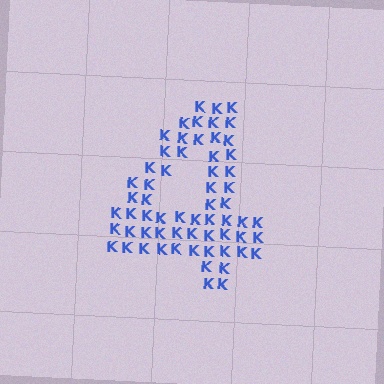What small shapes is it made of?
It is made of small letter K's.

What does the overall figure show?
The overall figure shows the digit 4.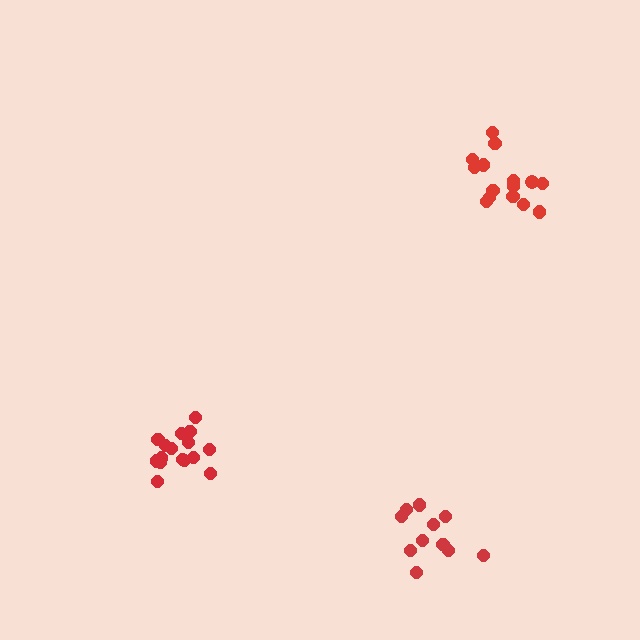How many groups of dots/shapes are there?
There are 3 groups.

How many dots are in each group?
Group 1: 15 dots, Group 2: 16 dots, Group 3: 11 dots (42 total).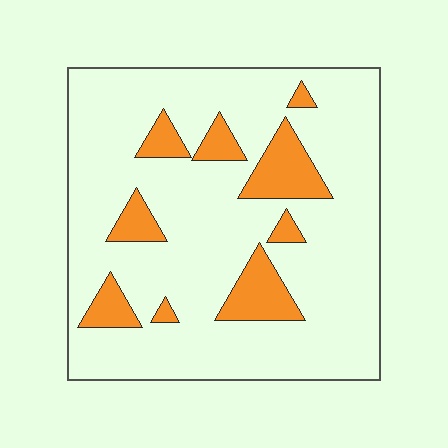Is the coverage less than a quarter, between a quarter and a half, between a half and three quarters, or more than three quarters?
Less than a quarter.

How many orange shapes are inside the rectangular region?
9.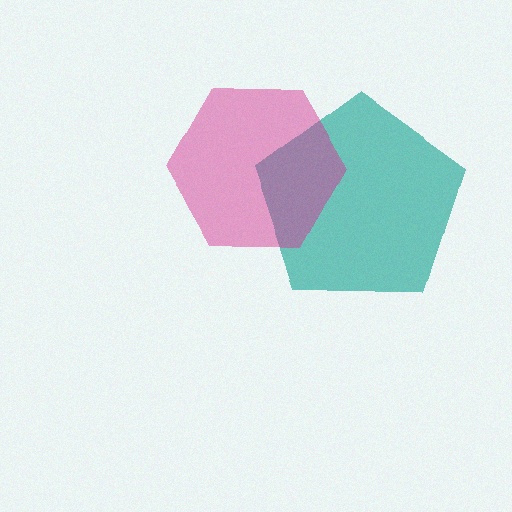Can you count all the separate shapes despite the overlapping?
Yes, there are 2 separate shapes.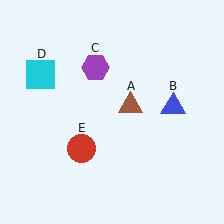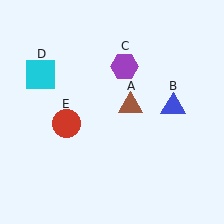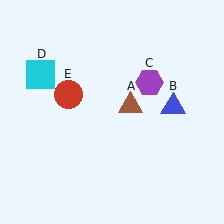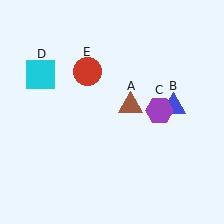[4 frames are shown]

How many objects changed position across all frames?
2 objects changed position: purple hexagon (object C), red circle (object E).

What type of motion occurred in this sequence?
The purple hexagon (object C), red circle (object E) rotated clockwise around the center of the scene.